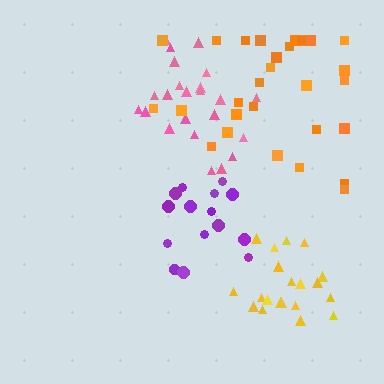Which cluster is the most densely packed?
Yellow.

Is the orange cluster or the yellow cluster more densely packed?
Yellow.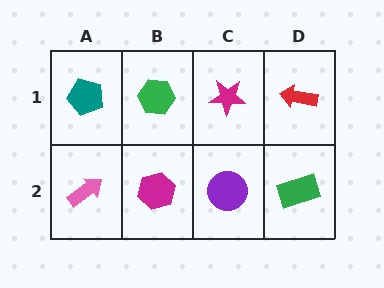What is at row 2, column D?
A green rectangle.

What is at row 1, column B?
A green hexagon.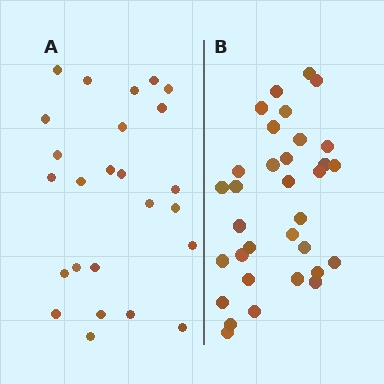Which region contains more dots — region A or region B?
Region B (the right region) has more dots.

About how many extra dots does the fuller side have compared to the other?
Region B has roughly 8 or so more dots than region A.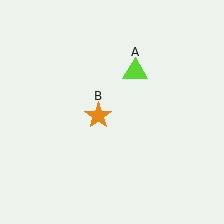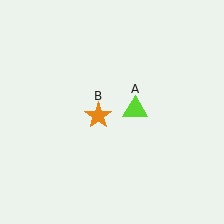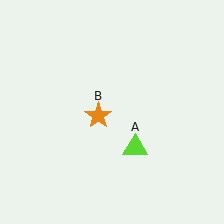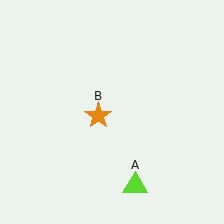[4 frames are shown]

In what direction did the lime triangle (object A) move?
The lime triangle (object A) moved down.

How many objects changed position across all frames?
1 object changed position: lime triangle (object A).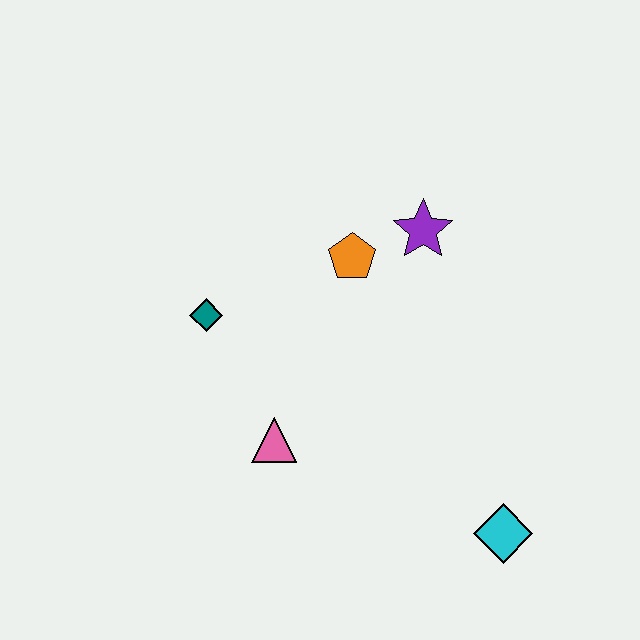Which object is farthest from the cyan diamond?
The teal diamond is farthest from the cyan diamond.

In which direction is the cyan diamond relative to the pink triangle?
The cyan diamond is to the right of the pink triangle.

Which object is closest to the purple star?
The orange pentagon is closest to the purple star.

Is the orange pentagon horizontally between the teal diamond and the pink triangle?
No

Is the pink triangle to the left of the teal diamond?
No